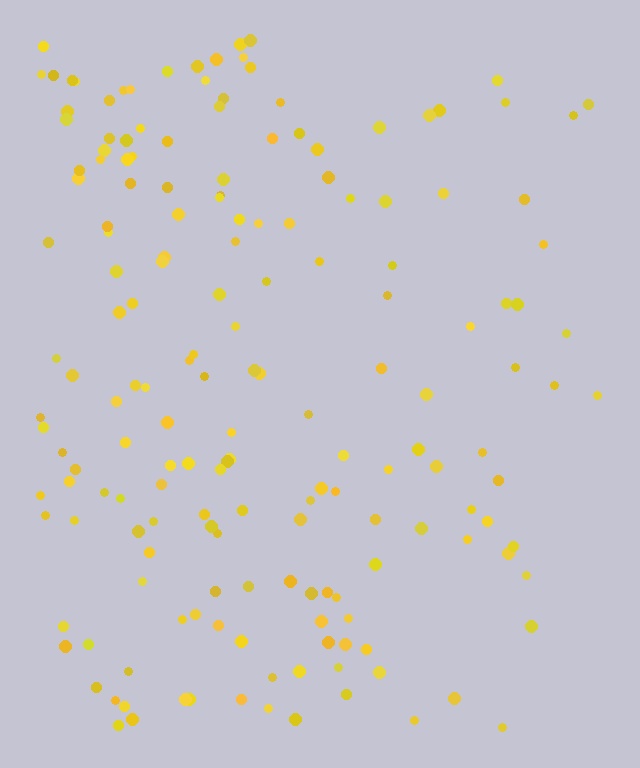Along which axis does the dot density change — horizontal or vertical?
Horizontal.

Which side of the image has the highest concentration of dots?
The left.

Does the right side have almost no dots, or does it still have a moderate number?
Still a moderate number, just noticeably fewer than the left.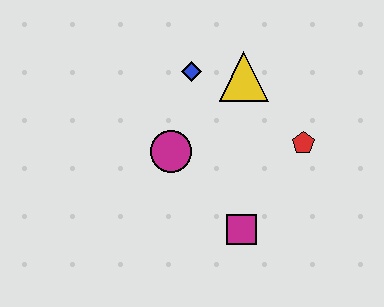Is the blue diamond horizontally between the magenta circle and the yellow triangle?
Yes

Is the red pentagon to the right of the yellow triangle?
Yes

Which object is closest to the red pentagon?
The yellow triangle is closest to the red pentagon.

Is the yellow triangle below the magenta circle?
No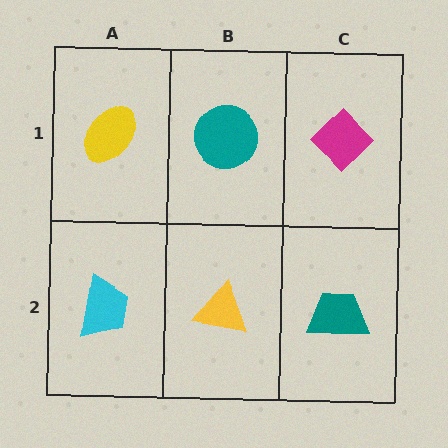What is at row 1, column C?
A magenta diamond.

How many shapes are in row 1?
3 shapes.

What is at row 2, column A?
A cyan trapezoid.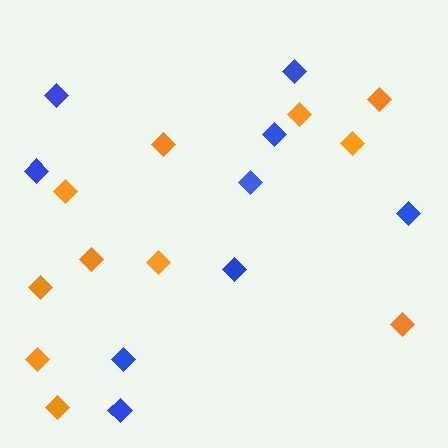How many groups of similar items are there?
There are 2 groups: one group of blue diamonds (9) and one group of orange diamonds (11).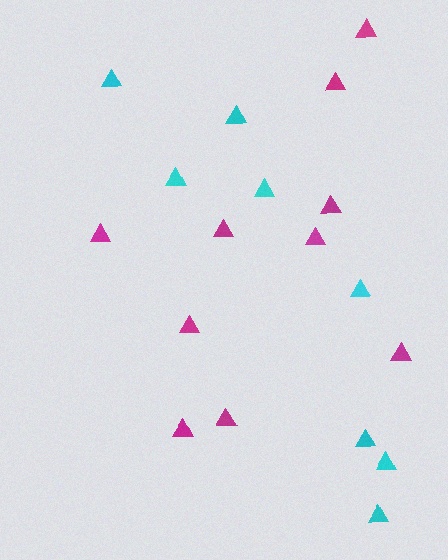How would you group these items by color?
There are 2 groups: one group of cyan triangles (8) and one group of magenta triangles (10).